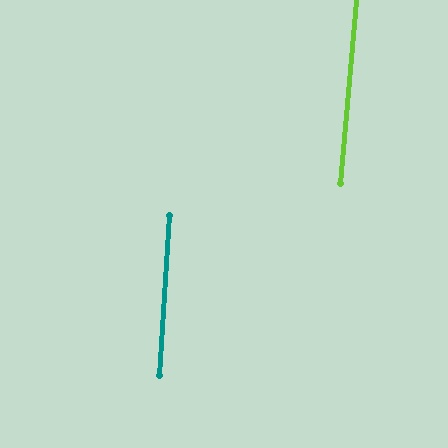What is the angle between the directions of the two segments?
Approximately 1 degree.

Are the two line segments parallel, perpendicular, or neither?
Parallel — their directions differ by only 1.4°.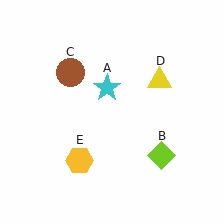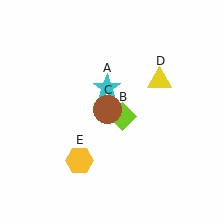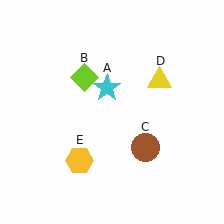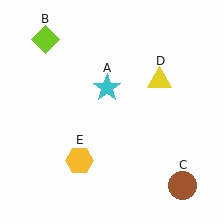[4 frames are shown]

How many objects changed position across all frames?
2 objects changed position: lime diamond (object B), brown circle (object C).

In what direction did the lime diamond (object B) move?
The lime diamond (object B) moved up and to the left.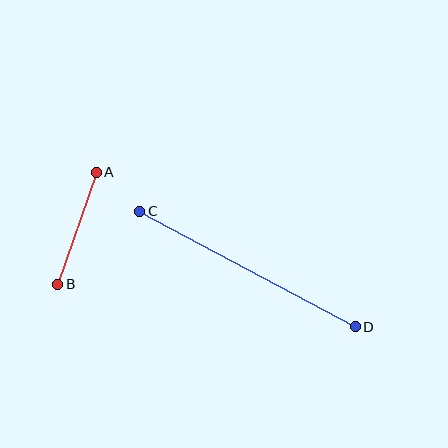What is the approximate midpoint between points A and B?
The midpoint is at approximately (77, 228) pixels.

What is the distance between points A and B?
The distance is approximately 118 pixels.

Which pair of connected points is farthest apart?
Points C and D are farthest apart.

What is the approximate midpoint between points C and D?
The midpoint is at approximately (247, 269) pixels.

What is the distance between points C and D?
The distance is approximately 244 pixels.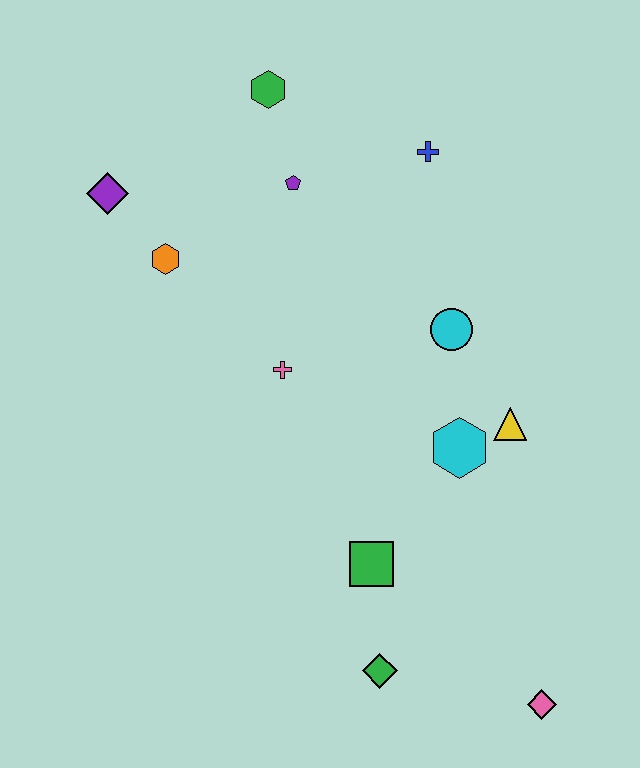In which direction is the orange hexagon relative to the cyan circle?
The orange hexagon is to the left of the cyan circle.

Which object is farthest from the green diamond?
The green hexagon is farthest from the green diamond.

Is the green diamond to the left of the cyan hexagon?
Yes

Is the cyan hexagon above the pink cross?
No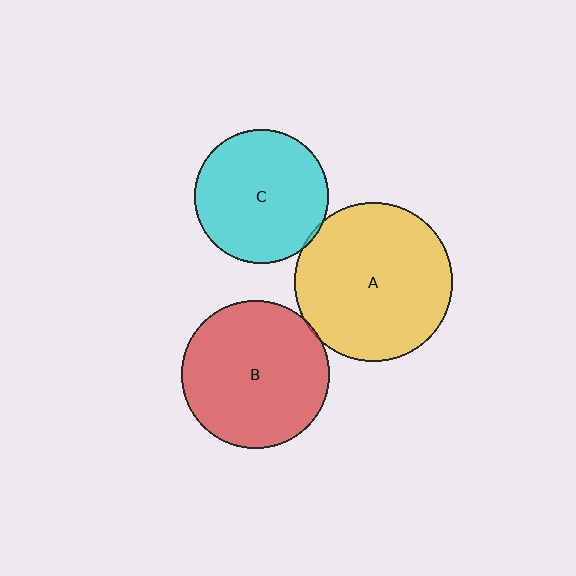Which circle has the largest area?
Circle A (yellow).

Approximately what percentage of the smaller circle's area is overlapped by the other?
Approximately 5%.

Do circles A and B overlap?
Yes.